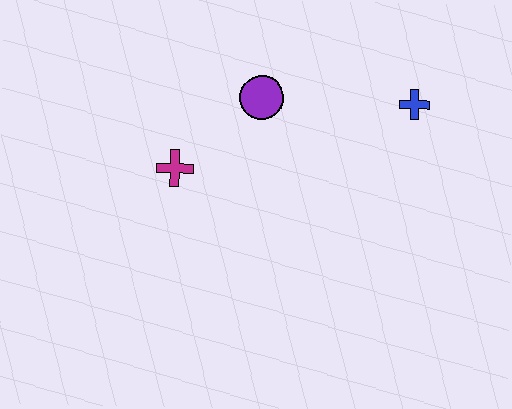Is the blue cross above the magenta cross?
Yes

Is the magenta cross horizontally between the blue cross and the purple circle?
No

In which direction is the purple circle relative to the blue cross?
The purple circle is to the left of the blue cross.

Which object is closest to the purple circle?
The magenta cross is closest to the purple circle.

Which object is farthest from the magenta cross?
The blue cross is farthest from the magenta cross.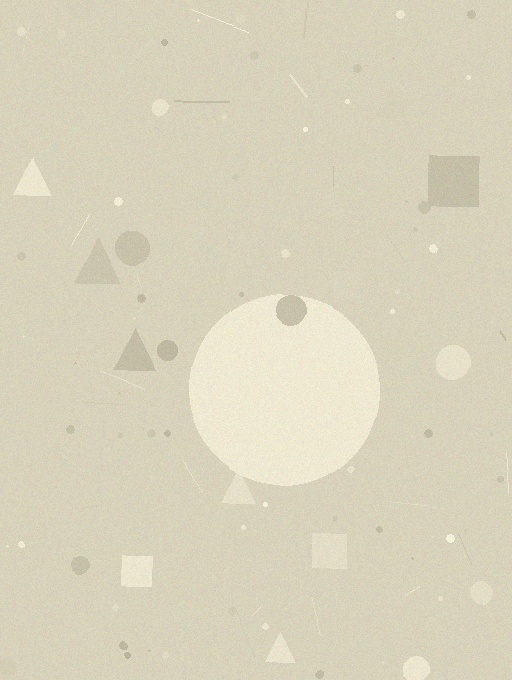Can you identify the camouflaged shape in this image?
The camouflaged shape is a circle.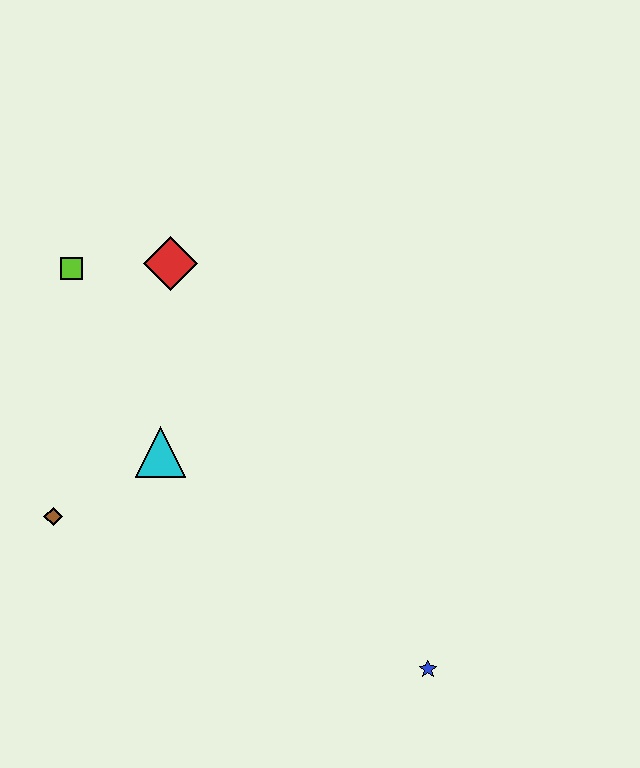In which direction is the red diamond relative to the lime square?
The red diamond is to the right of the lime square.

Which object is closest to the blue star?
The cyan triangle is closest to the blue star.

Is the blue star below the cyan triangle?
Yes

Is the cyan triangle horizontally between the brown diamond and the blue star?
Yes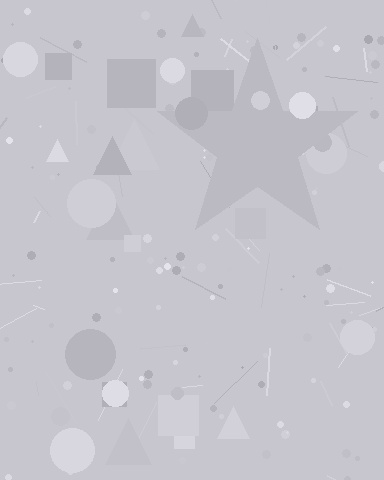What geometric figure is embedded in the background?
A star is embedded in the background.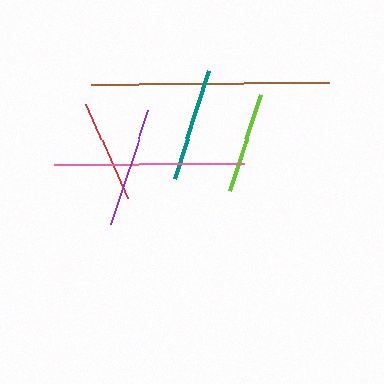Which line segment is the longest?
The brown line is the longest at approximately 238 pixels.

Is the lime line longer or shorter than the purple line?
The purple line is longer than the lime line.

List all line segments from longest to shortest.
From longest to shortest: brown, pink, purple, teal, red, lime.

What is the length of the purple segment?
The purple segment is approximately 119 pixels long.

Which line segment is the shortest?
The lime line is the shortest at approximately 100 pixels.